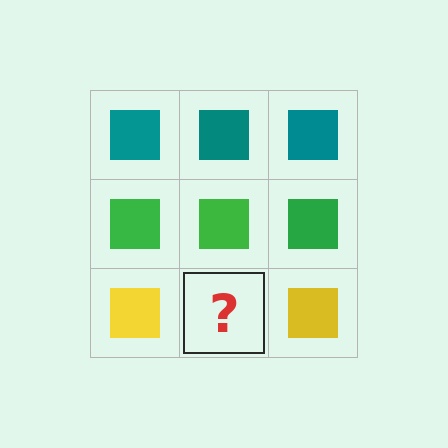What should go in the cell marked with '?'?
The missing cell should contain a yellow square.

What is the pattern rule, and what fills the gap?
The rule is that each row has a consistent color. The gap should be filled with a yellow square.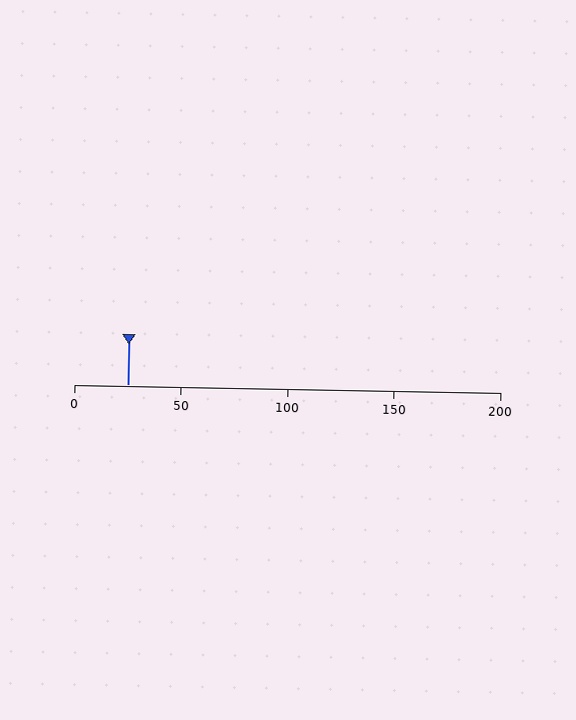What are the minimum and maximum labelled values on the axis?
The axis runs from 0 to 200.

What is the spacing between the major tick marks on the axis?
The major ticks are spaced 50 apart.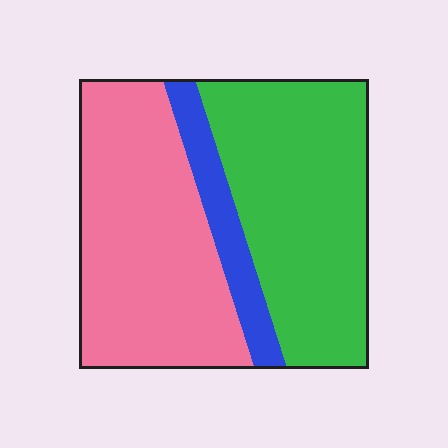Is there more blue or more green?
Green.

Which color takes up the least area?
Blue, at roughly 10%.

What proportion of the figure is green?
Green covers 44% of the figure.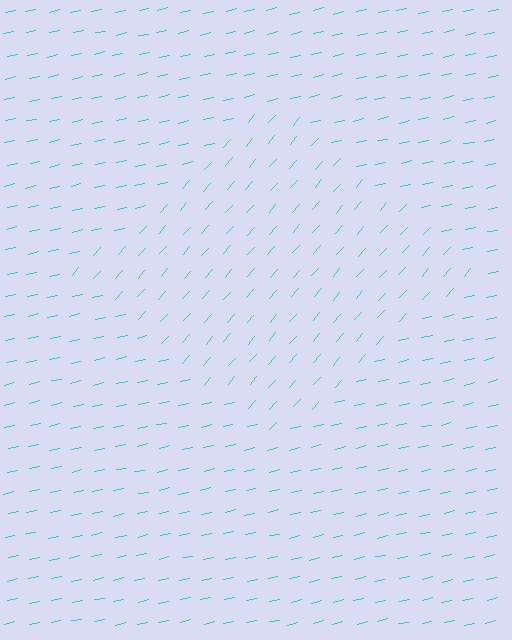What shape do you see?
I see a diamond.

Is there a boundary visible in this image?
Yes, there is a texture boundary formed by a change in line orientation.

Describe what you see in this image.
The image is filled with small cyan line segments. A diamond region in the image has lines oriented differently from the surrounding lines, creating a visible texture boundary.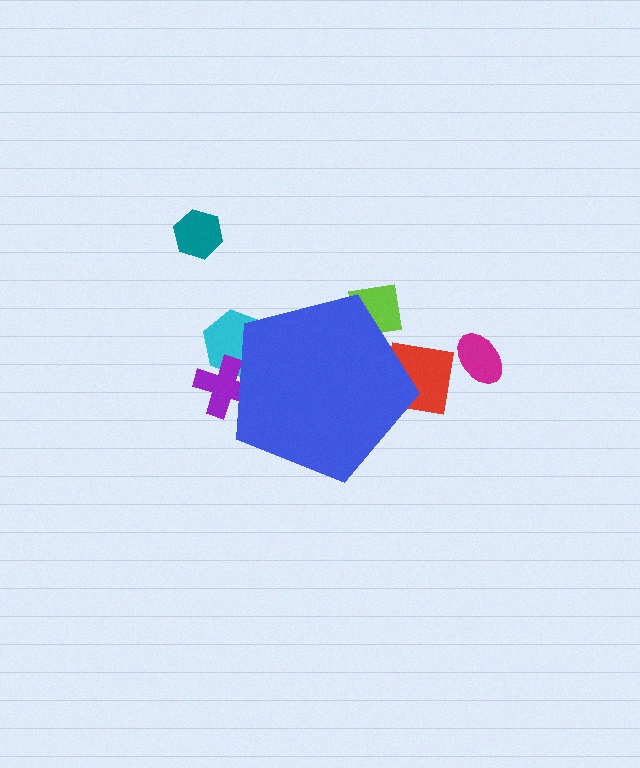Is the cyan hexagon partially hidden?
Yes, the cyan hexagon is partially hidden behind the blue pentagon.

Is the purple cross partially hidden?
Yes, the purple cross is partially hidden behind the blue pentagon.